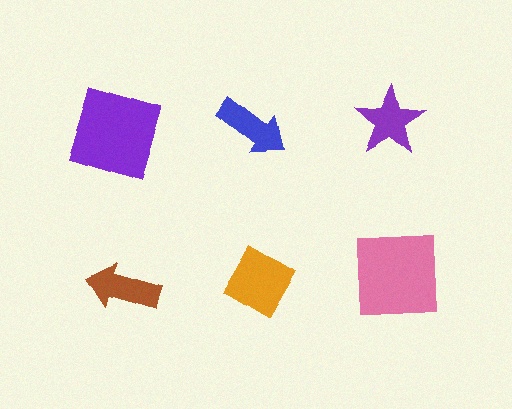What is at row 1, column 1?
A purple square.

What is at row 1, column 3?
A purple star.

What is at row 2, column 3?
A pink square.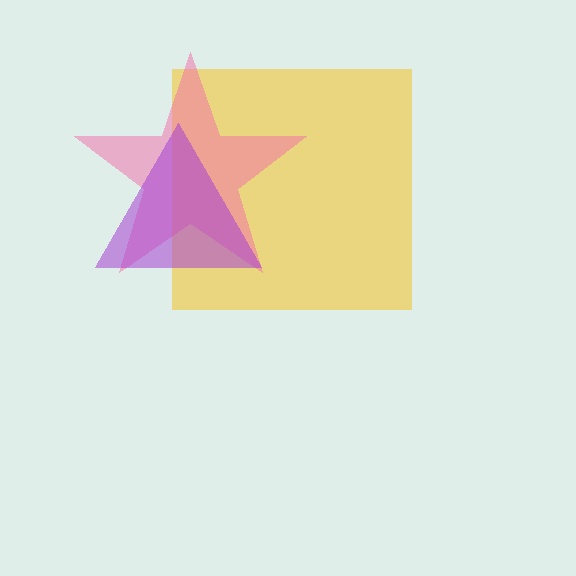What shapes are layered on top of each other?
The layered shapes are: a yellow square, a pink star, a purple triangle.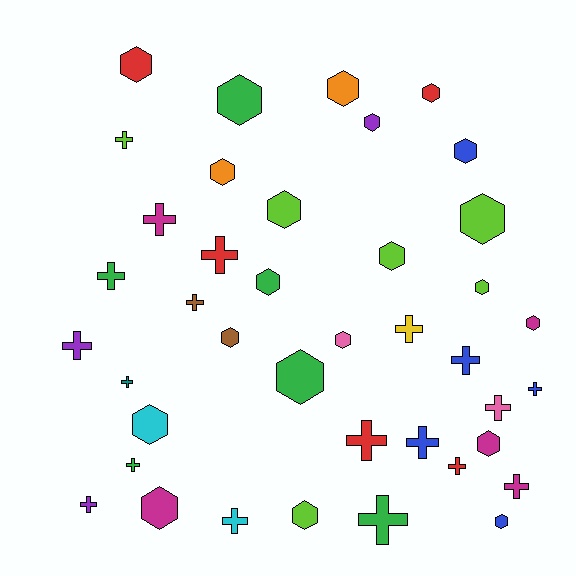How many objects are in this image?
There are 40 objects.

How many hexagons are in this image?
There are 21 hexagons.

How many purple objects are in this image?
There are 3 purple objects.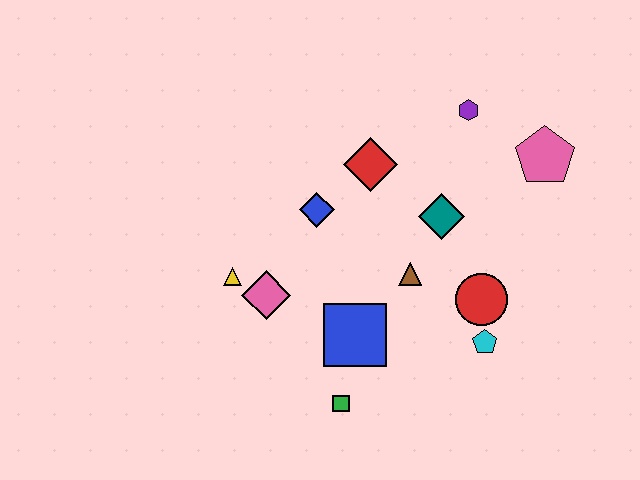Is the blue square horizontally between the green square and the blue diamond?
No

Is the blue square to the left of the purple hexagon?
Yes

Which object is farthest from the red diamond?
The green square is farthest from the red diamond.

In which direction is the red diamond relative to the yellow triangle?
The red diamond is to the right of the yellow triangle.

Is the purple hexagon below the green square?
No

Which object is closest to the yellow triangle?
The pink diamond is closest to the yellow triangle.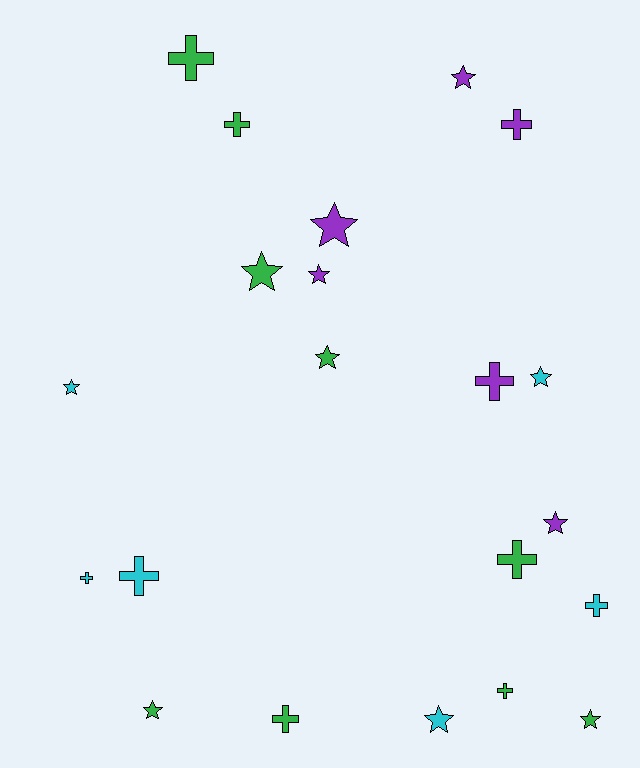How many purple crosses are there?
There are 2 purple crosses.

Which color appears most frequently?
Green, with 9 objects.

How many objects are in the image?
There are 21 objects.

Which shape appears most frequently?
Star, with 11 objects.